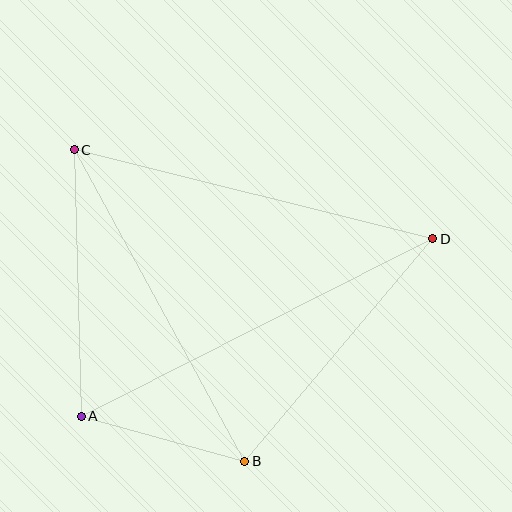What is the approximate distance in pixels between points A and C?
The distance between A and C is approximately 266 pixels.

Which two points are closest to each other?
Points A and B are closest to each other.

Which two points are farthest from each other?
Points A and D are farthest from each other.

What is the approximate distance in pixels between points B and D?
The distance between B and D is approximately 291 pixels.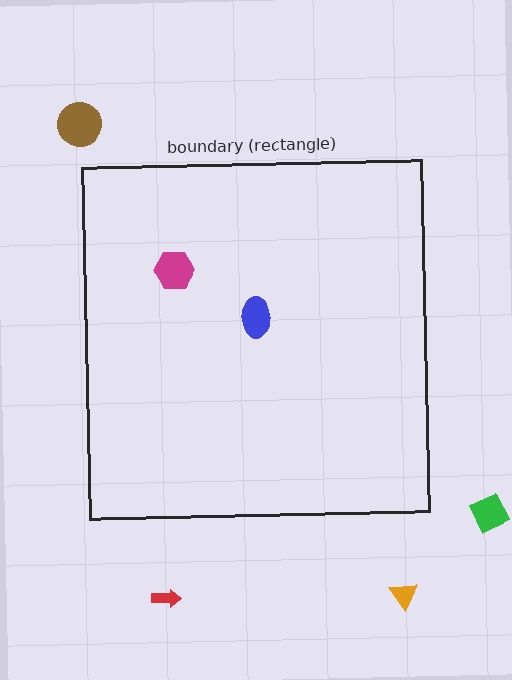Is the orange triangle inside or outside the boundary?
Outside.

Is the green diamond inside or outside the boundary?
Outside.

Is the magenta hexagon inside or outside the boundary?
Inside.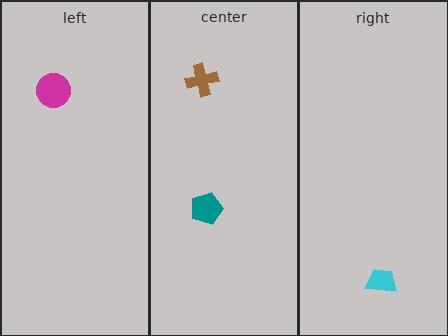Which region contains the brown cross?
The center region.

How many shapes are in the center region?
2.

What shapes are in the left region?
The magenta circle.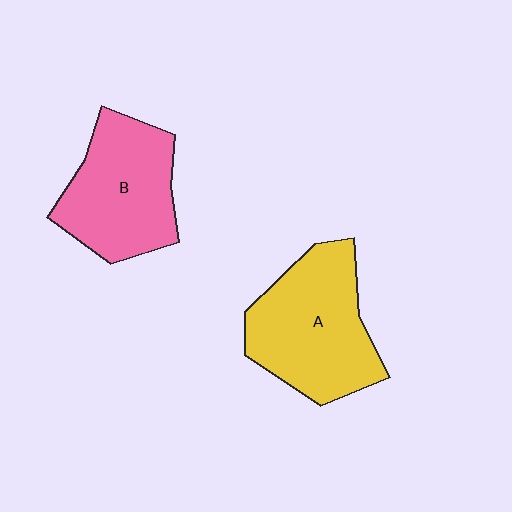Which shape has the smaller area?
Shape B (pink).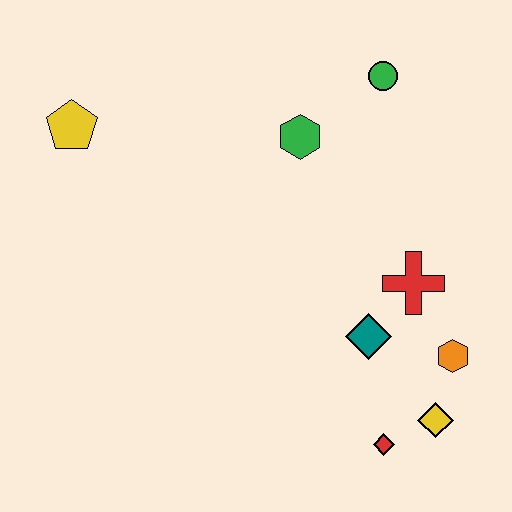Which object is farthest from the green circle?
The red diamond is farthest from the green circle.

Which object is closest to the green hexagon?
The green circle is closest to the green hexagon.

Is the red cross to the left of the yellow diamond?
Yes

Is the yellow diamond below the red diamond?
No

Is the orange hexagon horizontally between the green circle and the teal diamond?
No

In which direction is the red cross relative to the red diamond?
The red cross is above the red diamond.